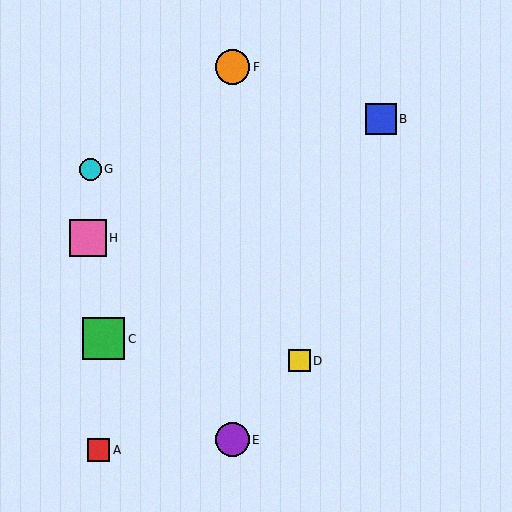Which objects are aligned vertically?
Objects E, F are aligned vertically.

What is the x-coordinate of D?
Object D is at x≈299.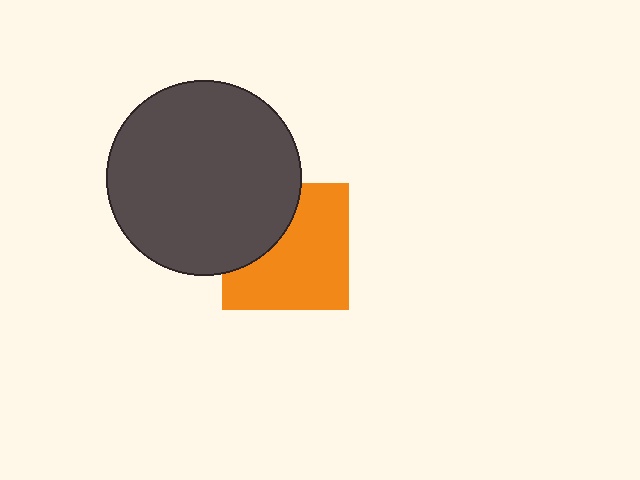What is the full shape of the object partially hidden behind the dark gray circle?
The partially hidden object is an orange square.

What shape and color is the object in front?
The object in front is a dark gray circle.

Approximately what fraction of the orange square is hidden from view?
Roughly 33% of the orange square is hidden behind the dark gray circle.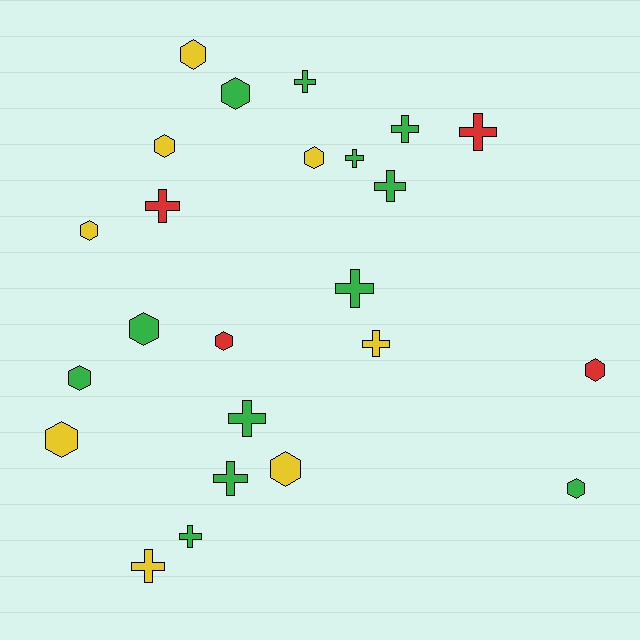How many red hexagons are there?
There are 2 red hexagons.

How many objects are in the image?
There are 24 objects.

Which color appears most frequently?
Green, with 12 objects.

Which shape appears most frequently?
Cross, with 12 objects.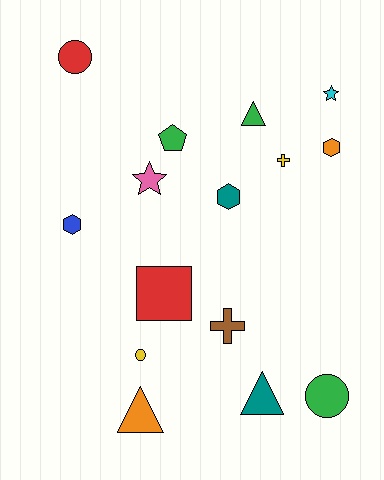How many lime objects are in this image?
There are no lime objects.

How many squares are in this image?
There is 1 square.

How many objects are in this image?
There are 15 objects.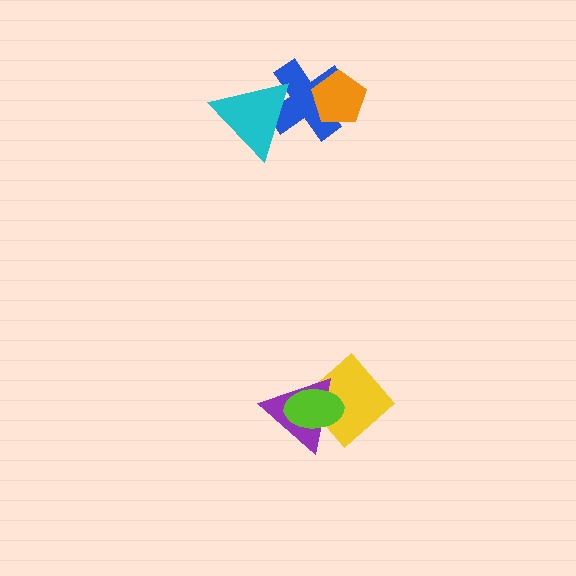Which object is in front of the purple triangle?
The lime ellipse is in front of the purple triangle.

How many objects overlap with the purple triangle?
2 objects overlap with the purple triangle.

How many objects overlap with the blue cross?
2 objects overlap with the blue cross.